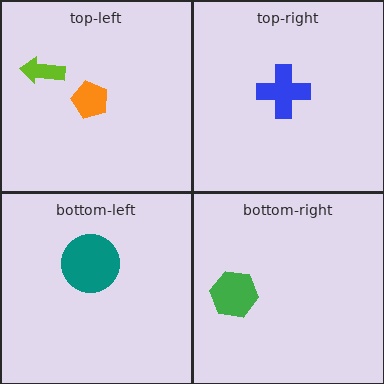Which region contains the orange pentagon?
The top-left region.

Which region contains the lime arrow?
The top-left region.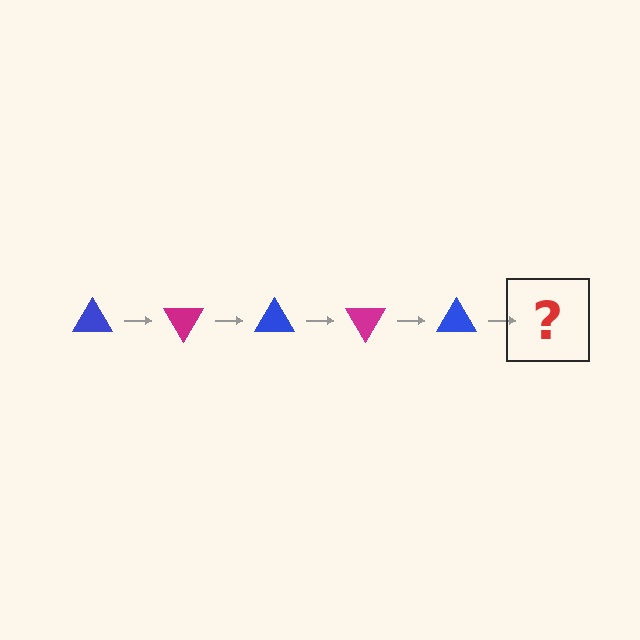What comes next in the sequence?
The next element should be a magenta triangle, rotated 300 degrees from the start.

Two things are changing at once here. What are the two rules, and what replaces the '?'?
The two rules are that it rotates 60 degrees each step and the color cycles through blue and magenta. The '?' should be a magenta triangle, rotated 300 degrees from the start.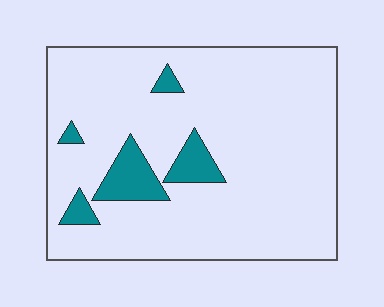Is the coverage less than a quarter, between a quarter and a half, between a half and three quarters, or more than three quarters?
Less than a quarter.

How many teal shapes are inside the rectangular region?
5.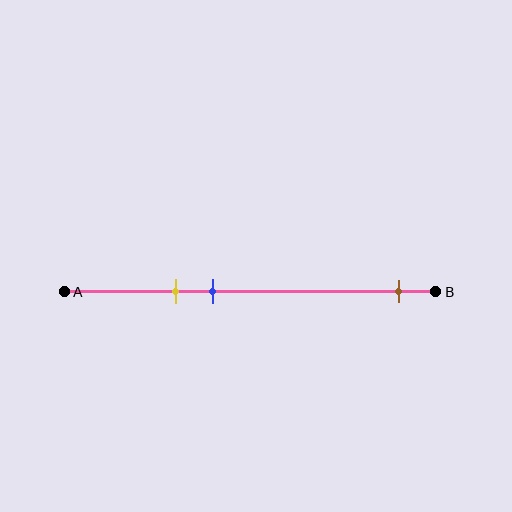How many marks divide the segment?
There are 3 marks dividing the segment.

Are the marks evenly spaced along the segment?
No, the marks are not evenly spaced.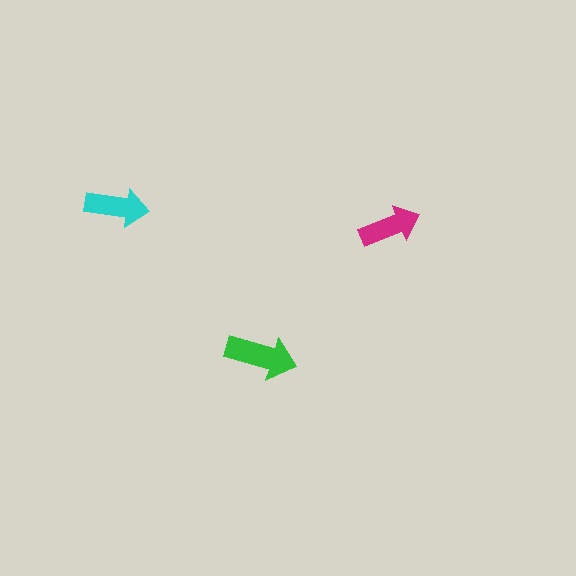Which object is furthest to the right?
The magenta arrow is rightmost.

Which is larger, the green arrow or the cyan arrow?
The green one.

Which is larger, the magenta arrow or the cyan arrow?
The cyan one.